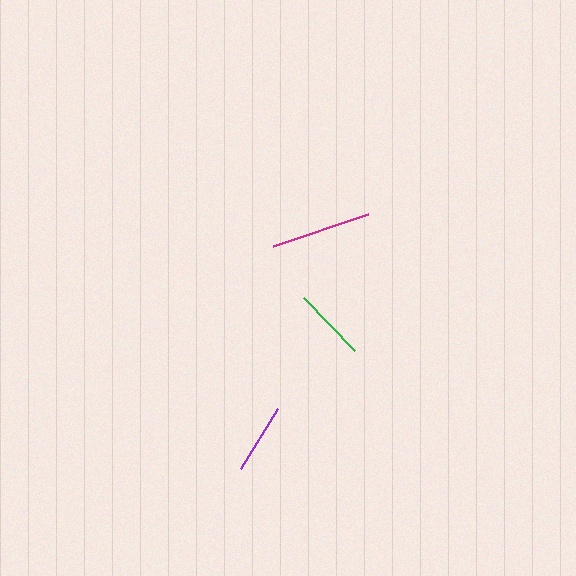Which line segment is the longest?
The magenta line is the longest at approximately 101 pixels.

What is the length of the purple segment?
The purple segment is approximately 71 pixels long.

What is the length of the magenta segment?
The magenta segment is approximately 101 pixels long.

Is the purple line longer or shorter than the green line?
The green line is longer than the purple line.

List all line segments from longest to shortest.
From longest to shortest: magenta, green, purple.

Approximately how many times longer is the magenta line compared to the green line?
The magenta line is approximately 1.4 times the length of the green line.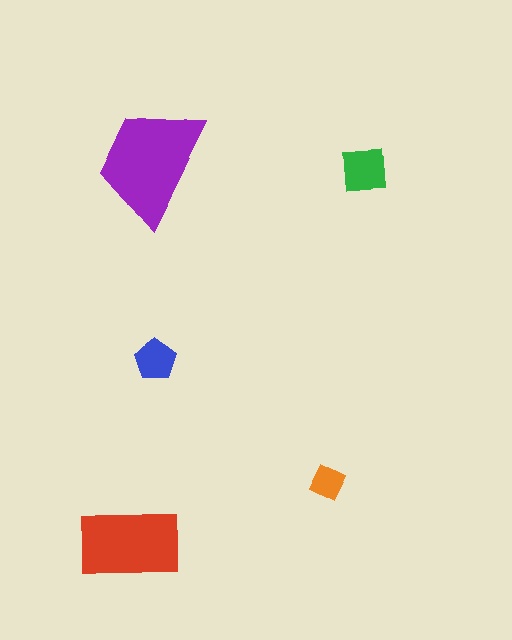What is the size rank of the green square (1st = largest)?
3rd.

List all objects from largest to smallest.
The purple trapezoid, the red rectangle, the green square, the blue pentagon, the orange square.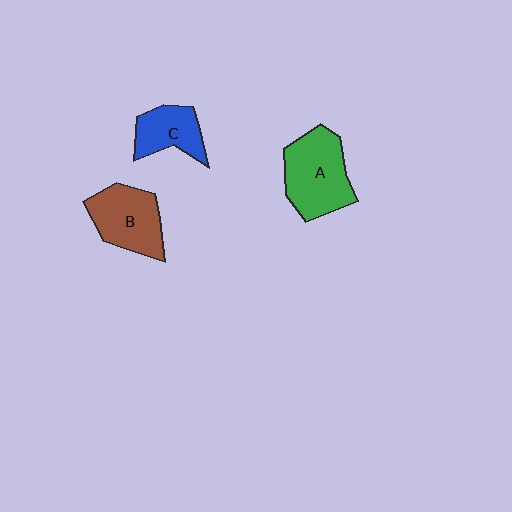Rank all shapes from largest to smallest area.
From largest to smallest: A (green), B (brown), C (blue).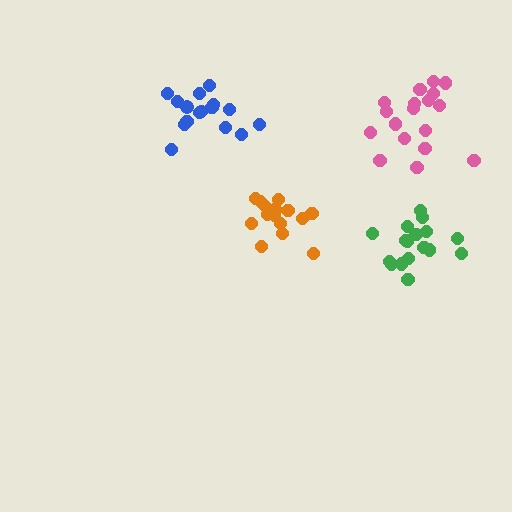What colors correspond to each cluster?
The clusters are colored: blue, orange, pink, green.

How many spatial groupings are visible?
There are 4 spatial groupings.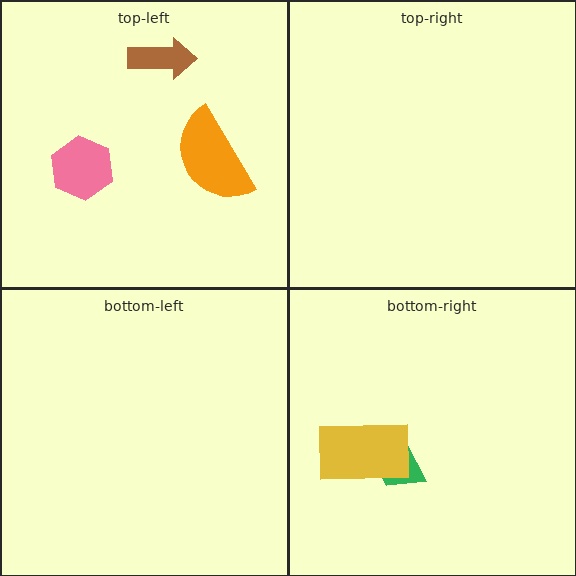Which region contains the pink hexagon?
The top-left region.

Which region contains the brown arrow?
The top-left region.